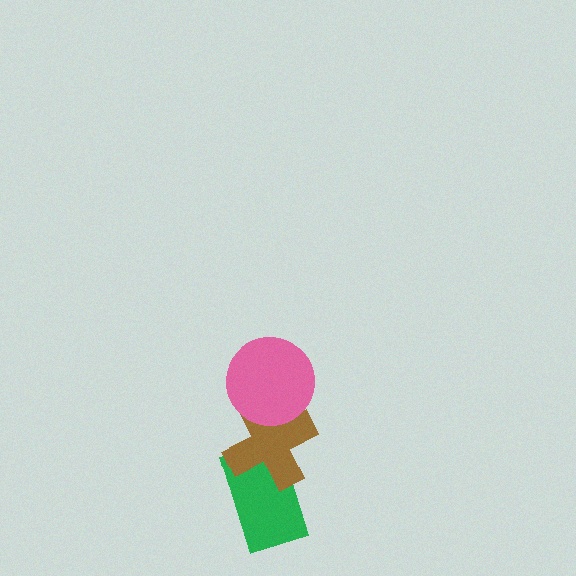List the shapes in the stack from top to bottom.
From top to bottom: the pink circle, the brown cross, the green rectangle.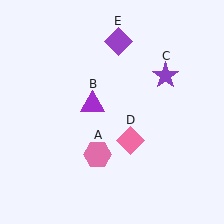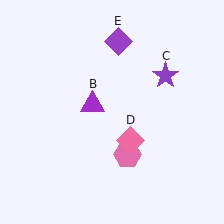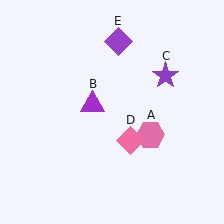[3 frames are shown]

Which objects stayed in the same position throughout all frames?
Purple triangle (object B) and purple star (object C) and pink diamond (object D) and purple diamond (object E) remained stationary.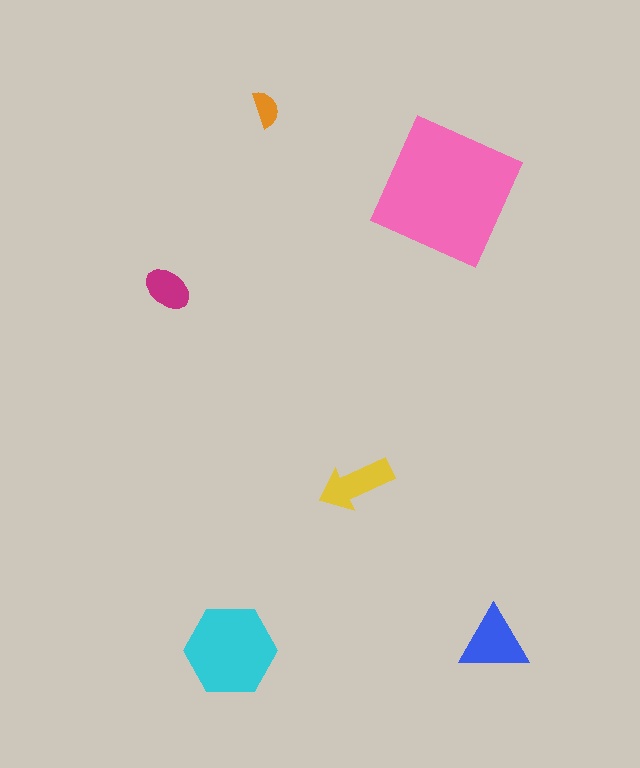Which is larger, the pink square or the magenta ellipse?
The pink square.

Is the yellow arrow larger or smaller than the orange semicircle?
Larger.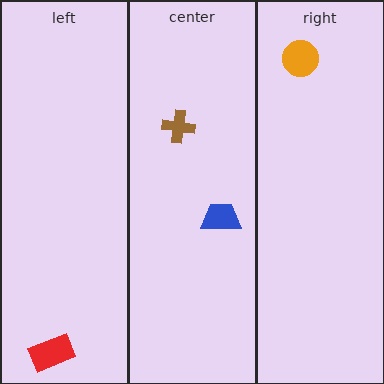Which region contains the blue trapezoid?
The center region.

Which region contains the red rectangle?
The left region.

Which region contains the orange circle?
The right region.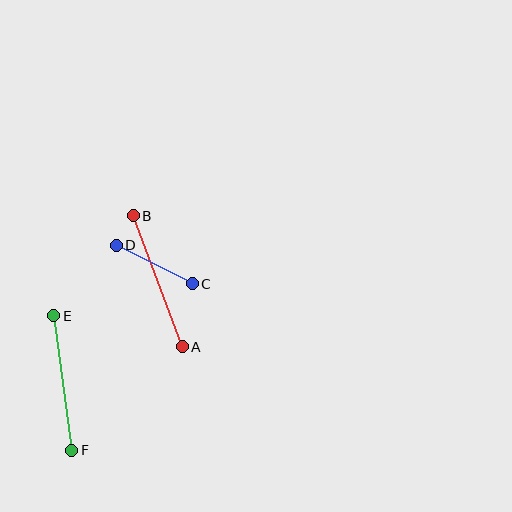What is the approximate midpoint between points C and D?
The midpoint is at approximately (154, 265) pixels.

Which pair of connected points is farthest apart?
Points A and B are farthest apart.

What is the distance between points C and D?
The distance is approximately 85 pixels.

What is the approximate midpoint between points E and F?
The midpoint is at approximately (63, 383) pixels.